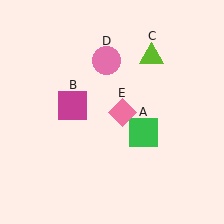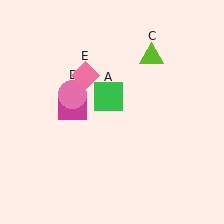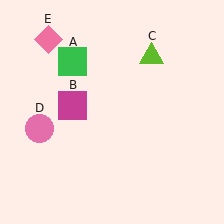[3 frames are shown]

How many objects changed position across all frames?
3 objects changed position: green square (object A), pink circle (object D), pink diamond (object E).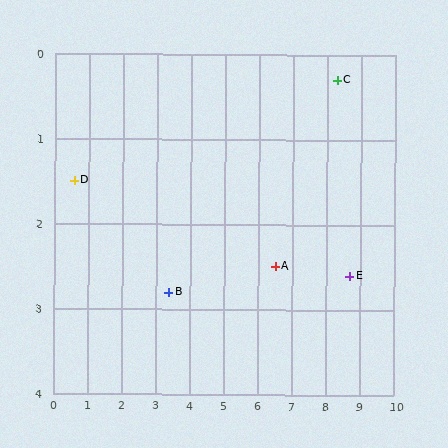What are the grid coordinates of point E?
Point E is at approximately (8.7, 2.6).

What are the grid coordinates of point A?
Point A is at approximately (6.5, 2.5).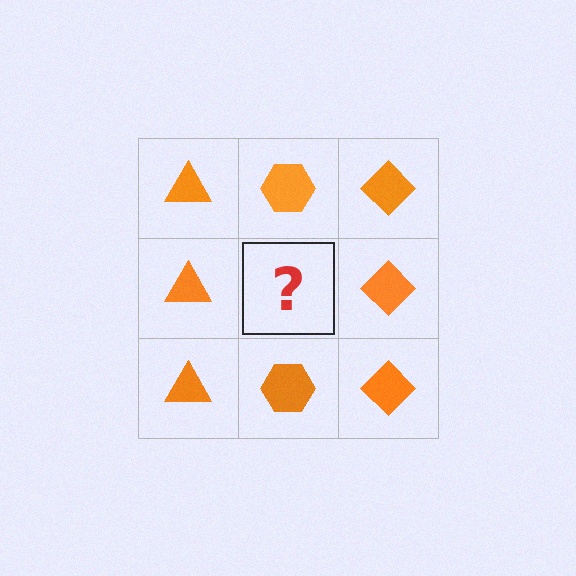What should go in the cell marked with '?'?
The missing cell should contain an orange hexagon.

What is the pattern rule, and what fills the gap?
The rule is that each column has a consistent shape. The gap should be filled with an orange hexagon.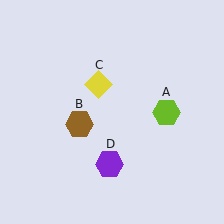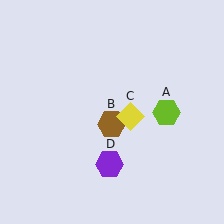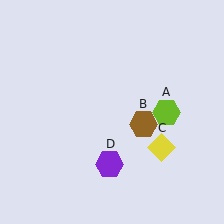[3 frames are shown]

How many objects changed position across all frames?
2 objects changed position: brown hexagon (object B), yellow diamond (object C).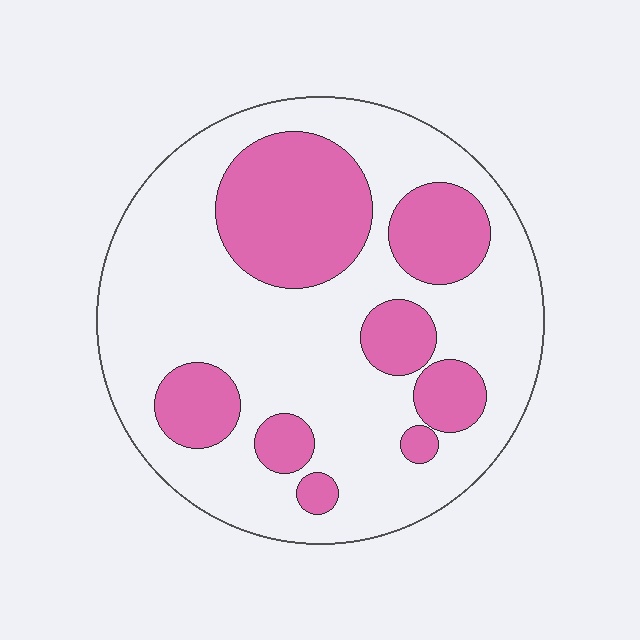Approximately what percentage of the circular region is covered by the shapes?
Approximately 30%.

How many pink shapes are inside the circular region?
8.